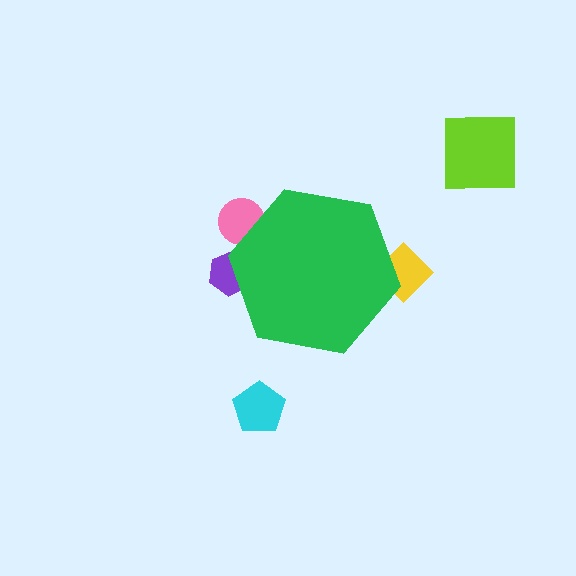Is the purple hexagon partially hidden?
Yes, the purple hexagon is partially hidden behind the green hexagon.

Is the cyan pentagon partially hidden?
No, the cyan pentagon is fully visible.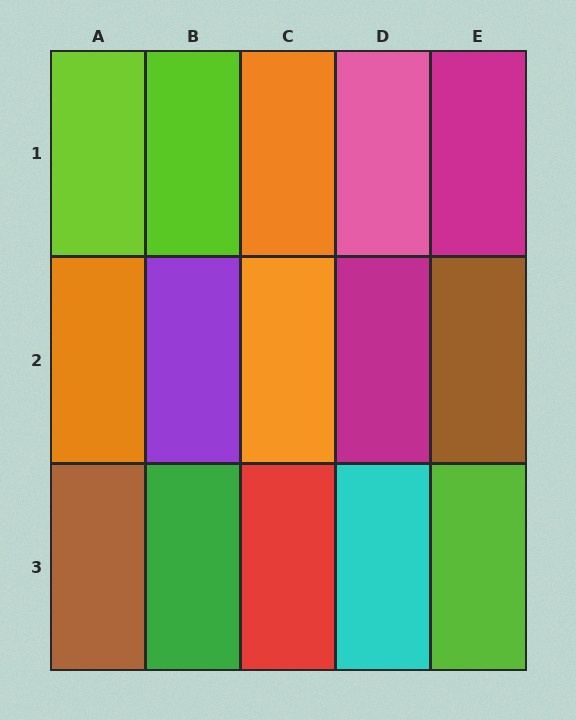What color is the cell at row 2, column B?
Purple.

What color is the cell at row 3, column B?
Green.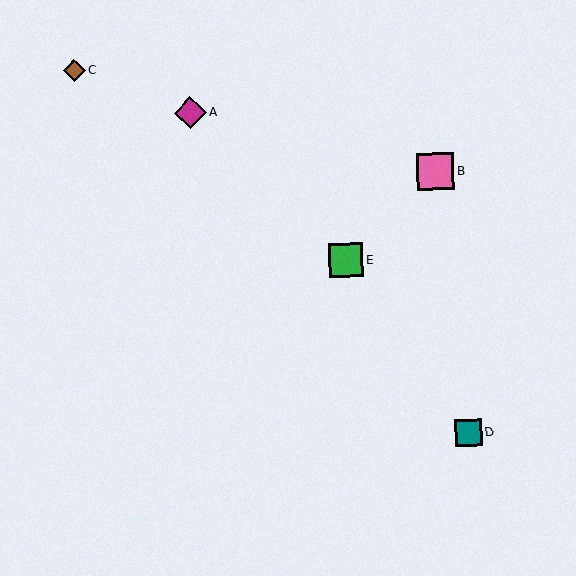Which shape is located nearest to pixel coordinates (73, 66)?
The brown diamond (labeled C) at (74, 70) is nearest to that location.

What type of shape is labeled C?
Shape C is a brown diamond.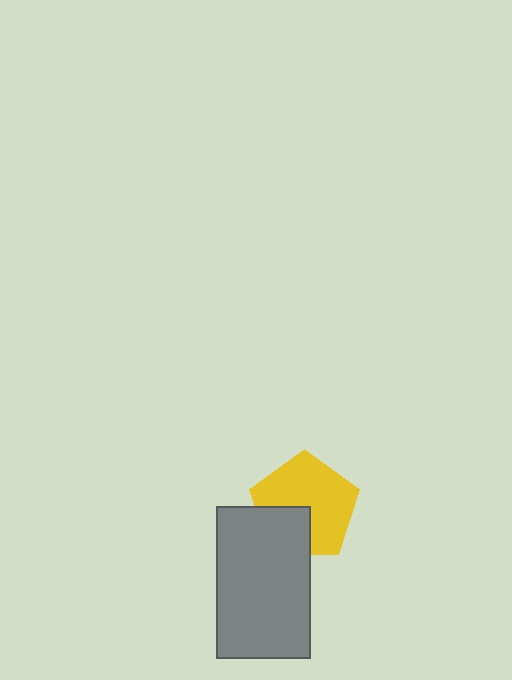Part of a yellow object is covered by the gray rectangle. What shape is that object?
It is a pentagon.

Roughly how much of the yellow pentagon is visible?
Most of it is visible (roughly 70%).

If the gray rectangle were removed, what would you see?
You would see the complete yellow pentagon.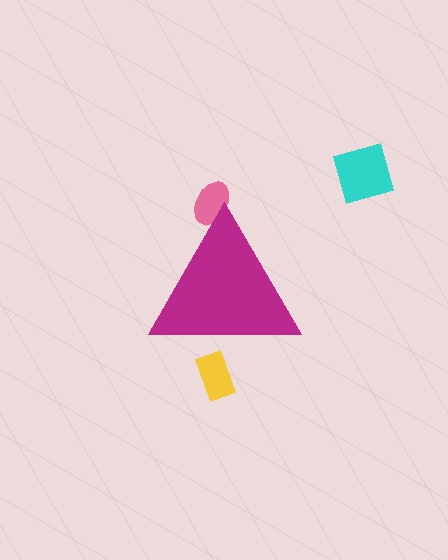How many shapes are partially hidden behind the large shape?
2 shapes are partially hidden.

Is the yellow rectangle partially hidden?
Yes, the yellow rectangle is partially hidden behind the magenta triangle.